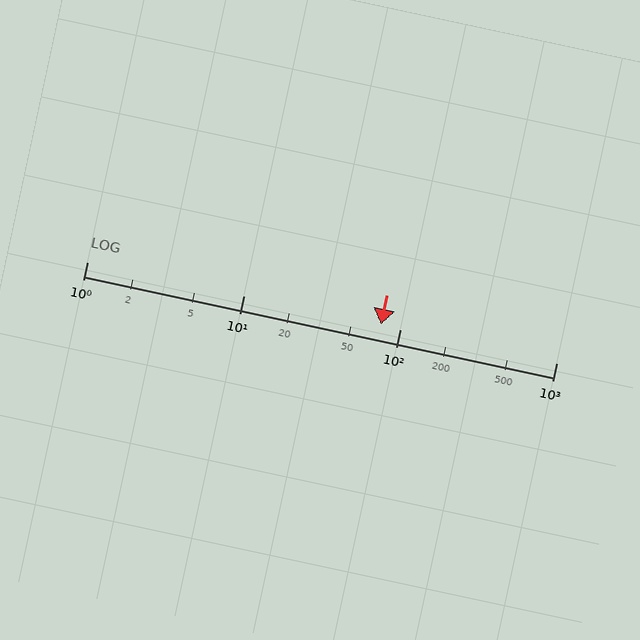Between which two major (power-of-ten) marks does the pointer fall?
The pointer is between 10 and 100.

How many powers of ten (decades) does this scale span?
The scale spans 3 decades, from 1 to 1000.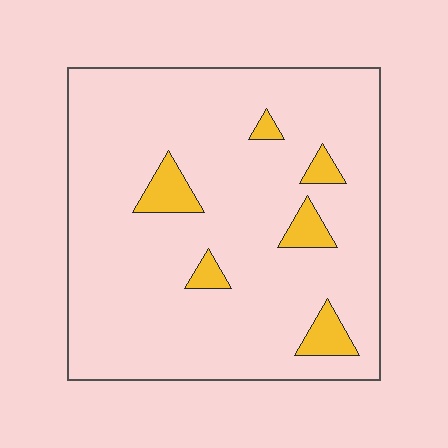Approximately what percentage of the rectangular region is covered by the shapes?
Approximately 10%.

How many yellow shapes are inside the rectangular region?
6.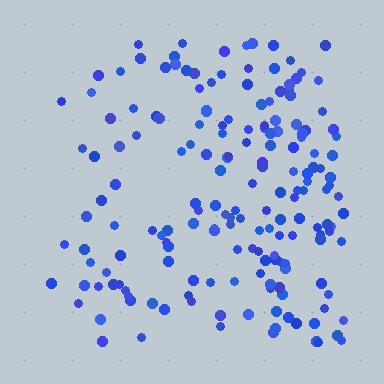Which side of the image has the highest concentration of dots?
The right.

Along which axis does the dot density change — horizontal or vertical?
Horizontal.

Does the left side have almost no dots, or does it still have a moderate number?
Still a moderate number, just noticeably fewer than the right.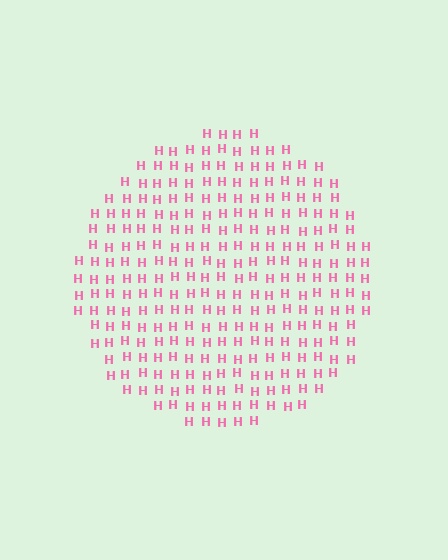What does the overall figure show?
The overall figure shows a circle.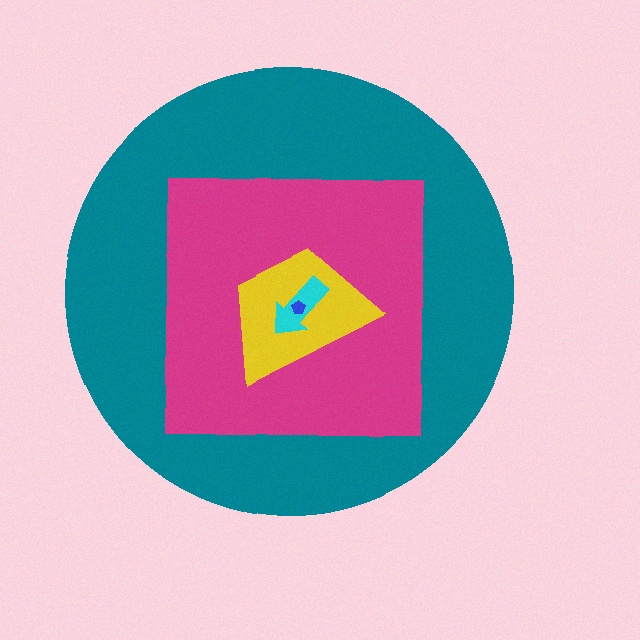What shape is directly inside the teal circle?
The magenta square.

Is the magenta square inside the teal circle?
Yes.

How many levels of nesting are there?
5.